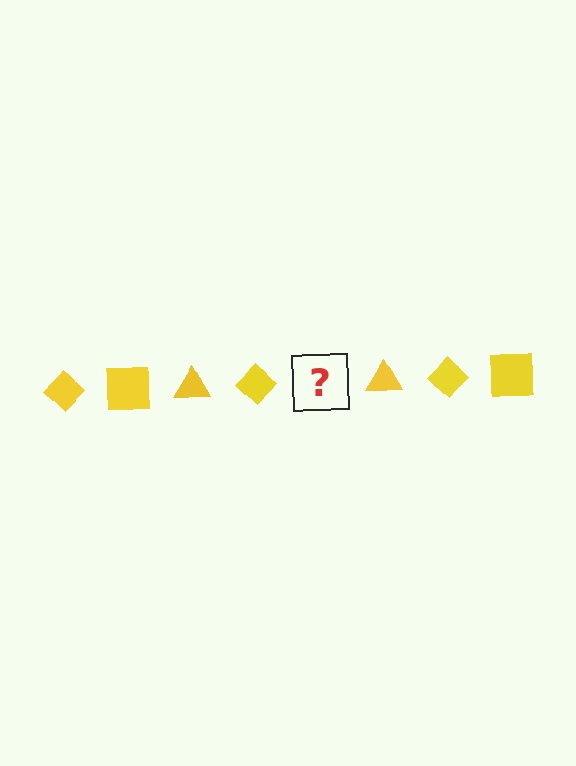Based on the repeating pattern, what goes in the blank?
The blank should be a yellow square.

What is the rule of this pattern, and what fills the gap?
The rule is that the pattern cycles through diamond, square, triangle shapes in yellow. The gap should be filled with a yellow square.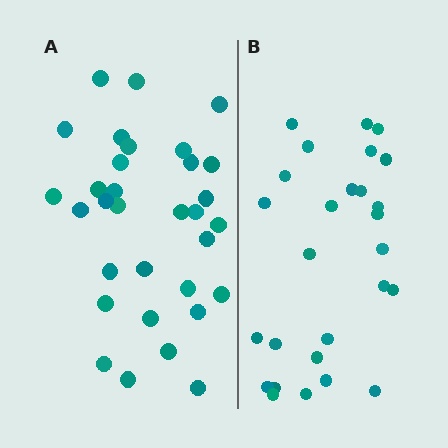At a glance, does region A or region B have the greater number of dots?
Region A (the left region) has more dots.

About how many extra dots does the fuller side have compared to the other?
Region A has about 5 more dots than region B.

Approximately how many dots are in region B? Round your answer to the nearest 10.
About 30 dots. (The exact count is 27, which rounds to 30.)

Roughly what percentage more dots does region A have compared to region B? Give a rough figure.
About 20% more.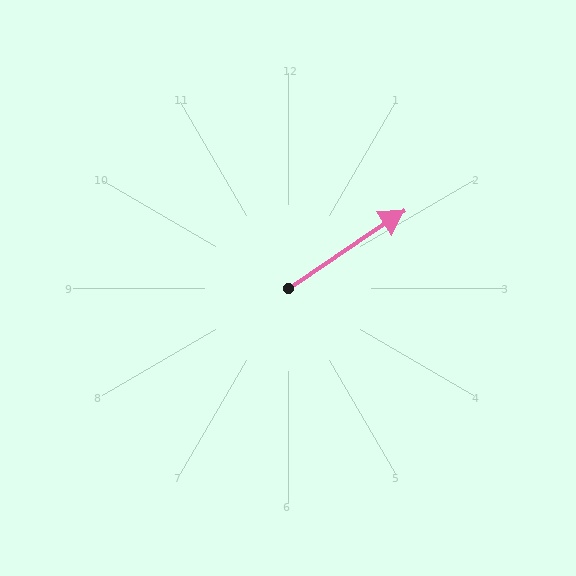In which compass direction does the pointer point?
Northeast.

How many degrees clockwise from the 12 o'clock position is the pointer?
Approximately 56 degrees.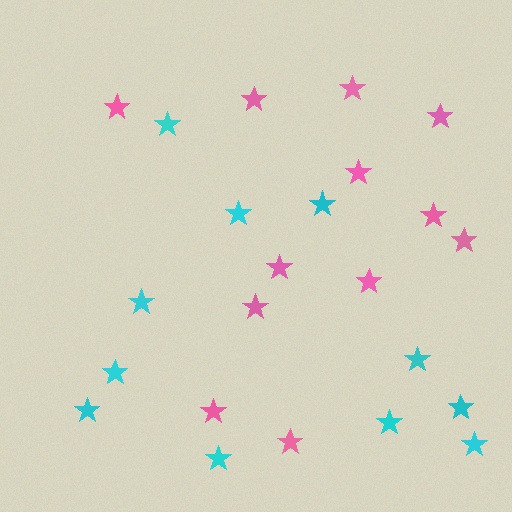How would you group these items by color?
There are 2 groups: one group of cyan stars (11) and one group of pink stars (12).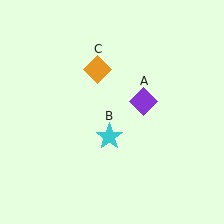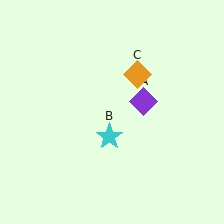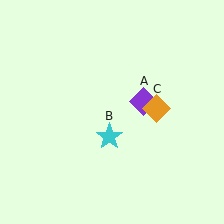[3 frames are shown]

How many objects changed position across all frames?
1 object changed position: orange diamond (object C).